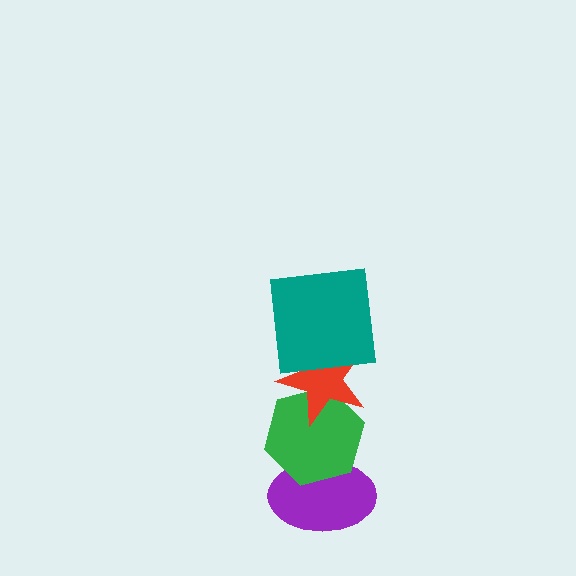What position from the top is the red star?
The red star is 2nd from the top.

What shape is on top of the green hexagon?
The red star is on top of the green hexagon.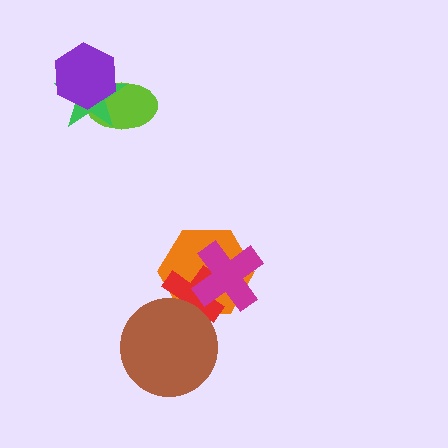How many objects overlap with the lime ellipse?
2 objects overlap with the lime ellipse.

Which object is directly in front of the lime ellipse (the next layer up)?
The green star is directly in front of the lime ellipse.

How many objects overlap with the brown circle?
2 objects overlap with the brown circle.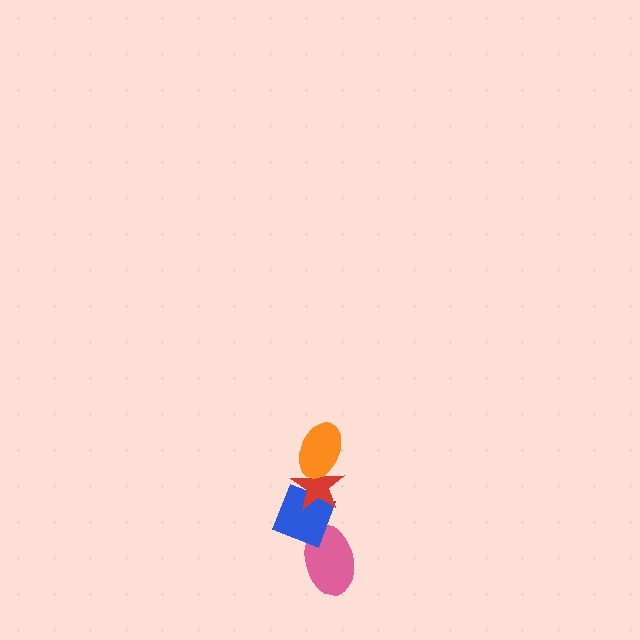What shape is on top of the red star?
The orange ellipse is on top of the red star.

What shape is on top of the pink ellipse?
The blue diamond is on top of the pink ellipse.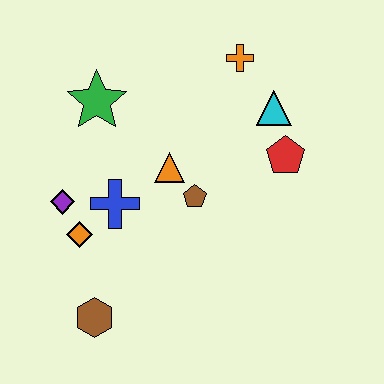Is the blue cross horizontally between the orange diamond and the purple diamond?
No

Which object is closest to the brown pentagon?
The orange triangle is closest to the brown pentagon.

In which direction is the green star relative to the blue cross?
The green star is above the blue cross.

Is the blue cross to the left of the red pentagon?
Yes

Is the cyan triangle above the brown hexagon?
Yes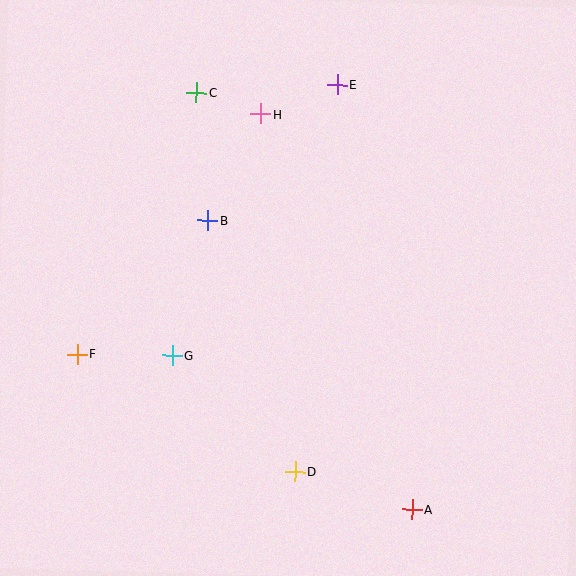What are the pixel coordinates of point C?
Point C is at (196, 93).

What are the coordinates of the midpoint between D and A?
The midpoint between D and A is at (353, 490).